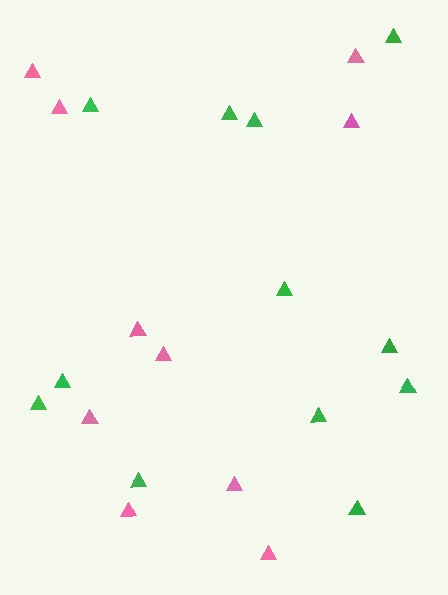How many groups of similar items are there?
There are 2 groups: one group of pink triangles (10) and one group of green triangles (12).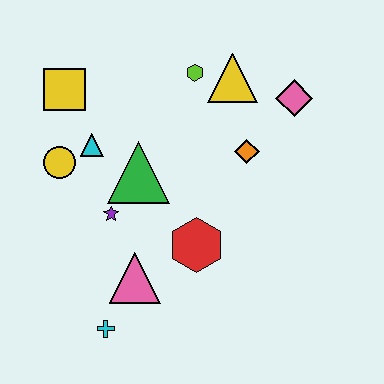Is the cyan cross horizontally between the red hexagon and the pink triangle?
No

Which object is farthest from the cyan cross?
The pink diamond is farthest from the cyan cross.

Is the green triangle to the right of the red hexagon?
No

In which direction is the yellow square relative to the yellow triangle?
The yellow square is to the left of the yellow triangle.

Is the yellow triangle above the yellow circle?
Yes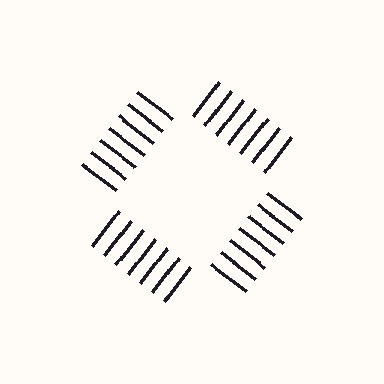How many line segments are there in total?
28 — 7 along each of the 4 edges.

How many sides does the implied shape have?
4 sides — the line-ends trace a square.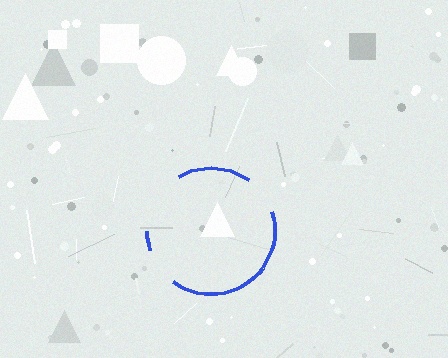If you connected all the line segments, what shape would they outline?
They would outline a circle.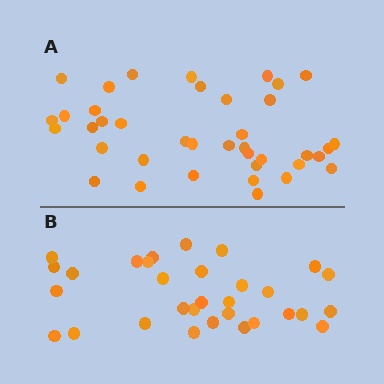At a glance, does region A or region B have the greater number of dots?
Region A (the top region) has more dots.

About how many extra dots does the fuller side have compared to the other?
Region A has roughly 8 or so more dots than region B.